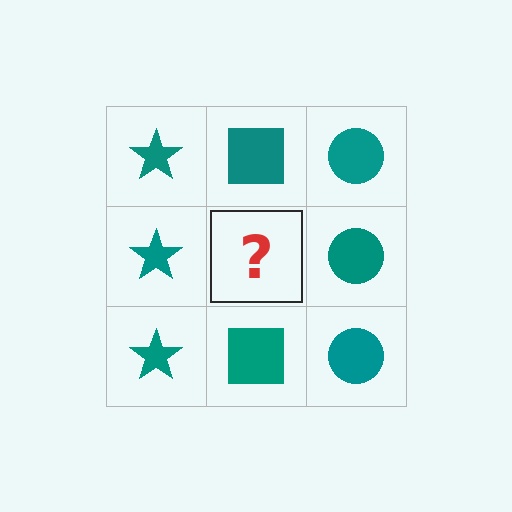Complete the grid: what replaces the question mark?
The question mark should be replaced with a teal square.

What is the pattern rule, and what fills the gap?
The rule is that each column has a consistent shape. The gap should be filled with a teal square.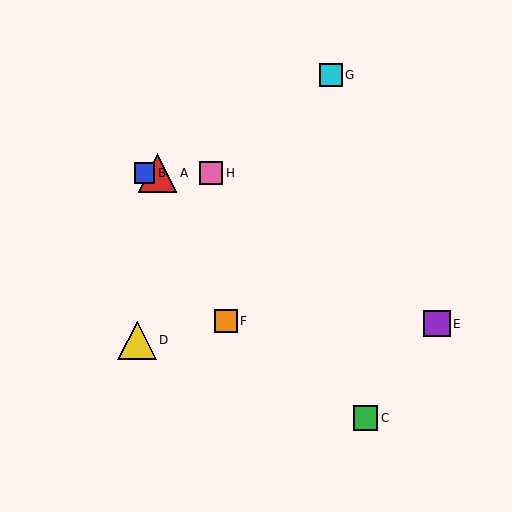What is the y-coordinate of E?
Object E is at y≈324.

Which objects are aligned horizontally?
Objects A, B, H are aligned horizontally.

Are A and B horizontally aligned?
Yes, both are at y≈173.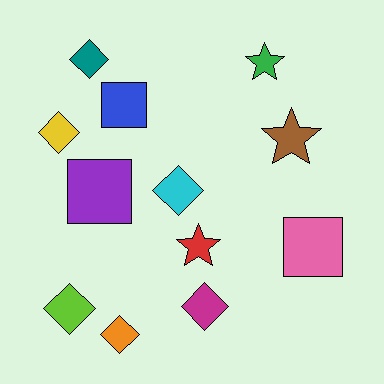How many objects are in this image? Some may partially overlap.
There are 12 objects.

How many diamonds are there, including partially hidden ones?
There are 6 diamonds.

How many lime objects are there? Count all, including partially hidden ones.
There is 1 lime object.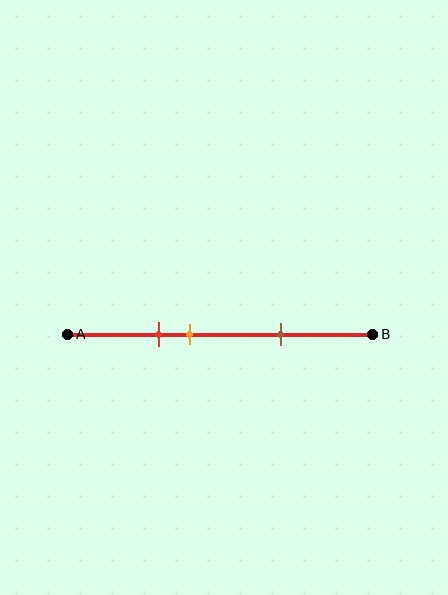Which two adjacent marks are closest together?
The red and orange marks are the closest adjacent pair.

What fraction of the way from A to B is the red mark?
The red mark is approximately 30% (0.3) of the way from A to B.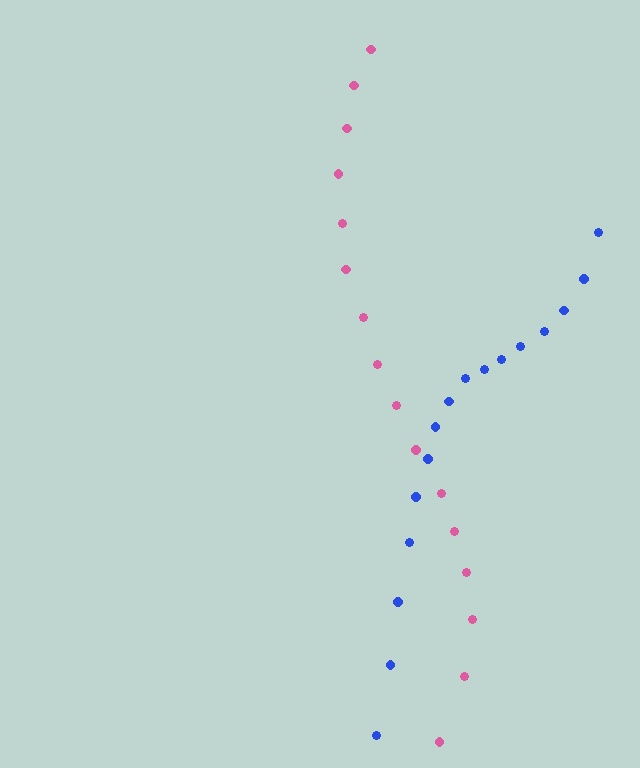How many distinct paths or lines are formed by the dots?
There are 2 distinct paths.